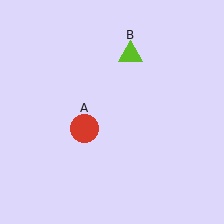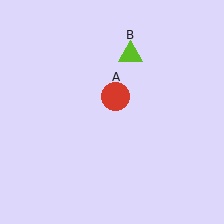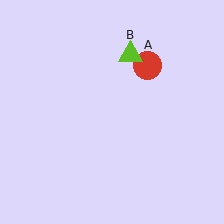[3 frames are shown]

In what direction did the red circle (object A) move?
The red circle (object A) moved up and to the right.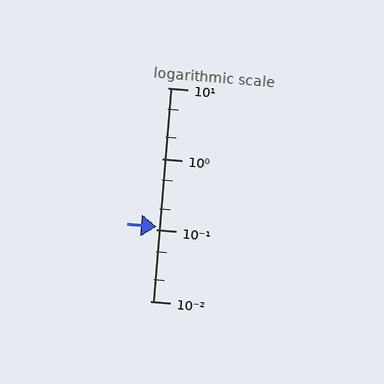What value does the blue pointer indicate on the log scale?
The pointer indicates approximately 0.11.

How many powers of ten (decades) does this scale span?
The scale spans 3 decades, from 0.01 to 10.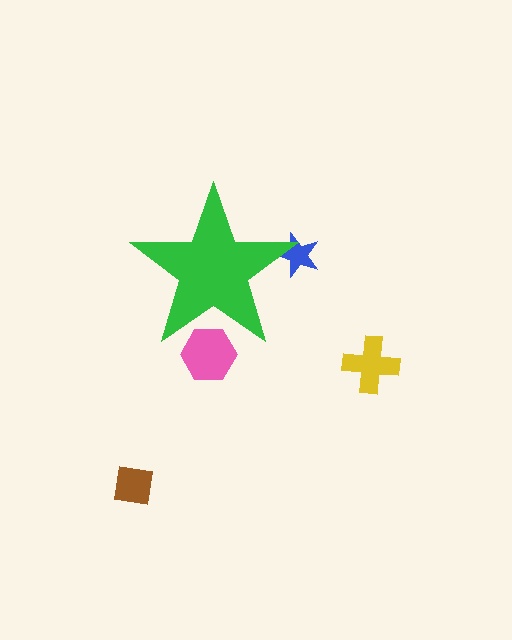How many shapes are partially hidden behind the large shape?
2 shapes are partially hidden.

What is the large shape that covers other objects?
A green star.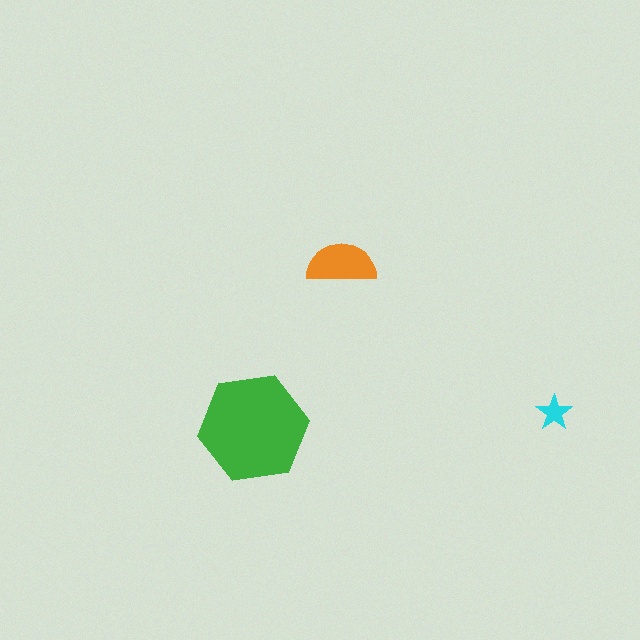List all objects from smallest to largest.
The cyan star, the orange semicircle, the green hexagon.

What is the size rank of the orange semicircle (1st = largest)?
2nd.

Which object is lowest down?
The green hexagon is bottommost.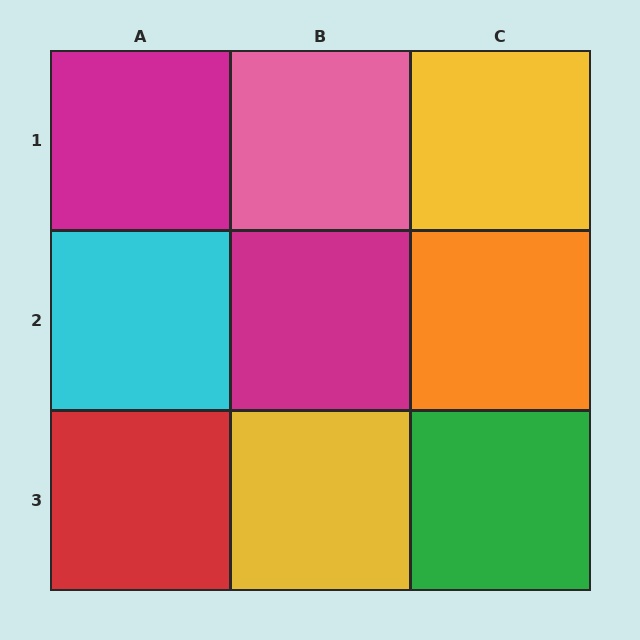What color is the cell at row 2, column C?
Orange.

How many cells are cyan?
1 cell is cyan.